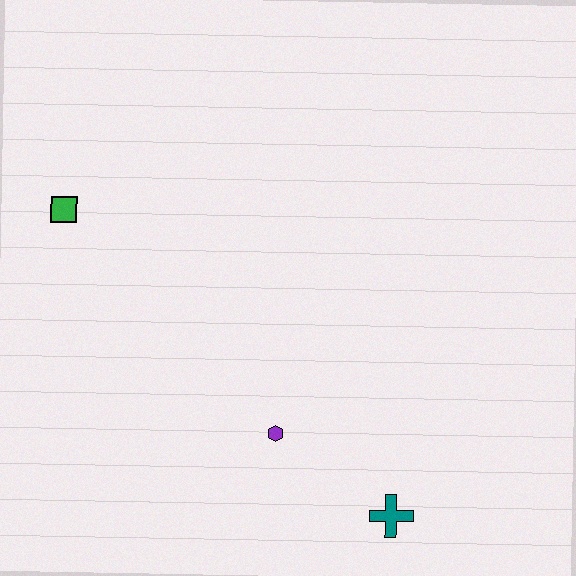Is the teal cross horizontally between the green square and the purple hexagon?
No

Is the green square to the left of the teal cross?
Yes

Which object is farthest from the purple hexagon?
The green square is farthest from the purple hexagon.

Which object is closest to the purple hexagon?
The teal cross is closest to the purple hexagon.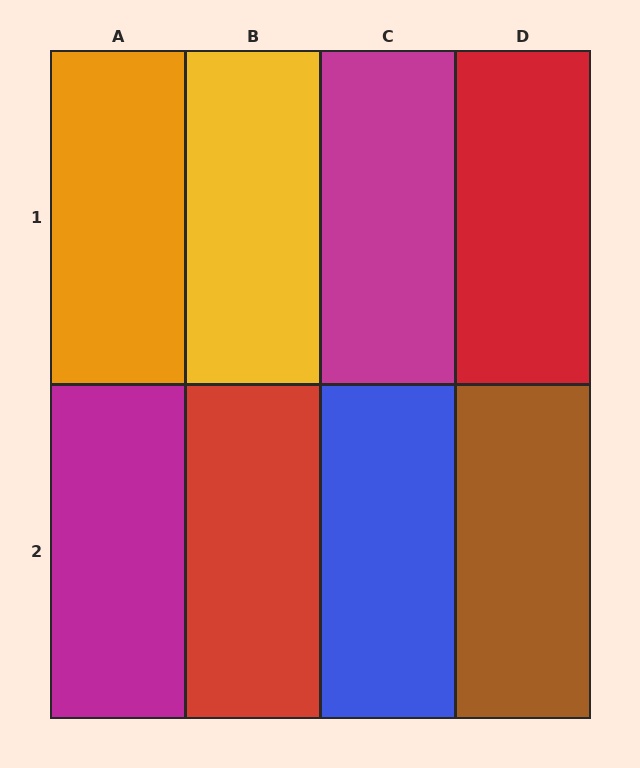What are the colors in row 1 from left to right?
Orange, yellow, magenta, red.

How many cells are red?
2 cells are red.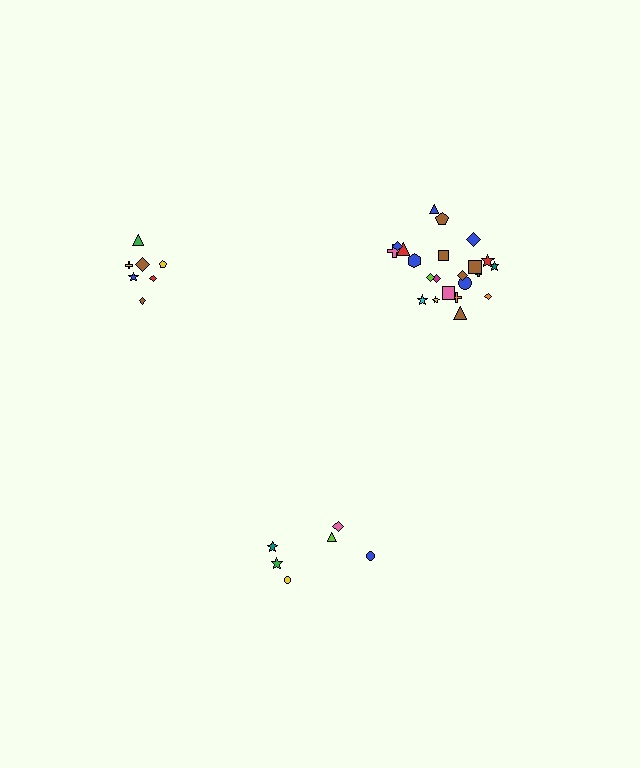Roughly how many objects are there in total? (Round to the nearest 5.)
Roughly 35 objects in total.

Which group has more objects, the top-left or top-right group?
The top-right group.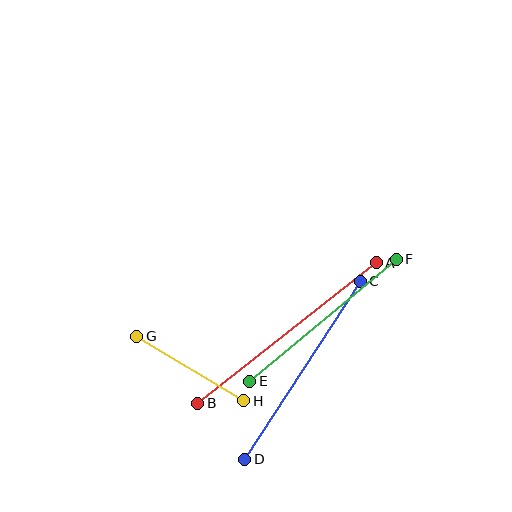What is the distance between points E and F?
The distance is approximately 190 pixels.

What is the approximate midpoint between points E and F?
The midpoint is at approximately (323, 320) pixels.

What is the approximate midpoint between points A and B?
The midpoint is at approximately (287, 333) pixels.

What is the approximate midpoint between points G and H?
The midpoint is at approximately (190, 368) pixels.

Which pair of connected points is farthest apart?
Points A and B are farthest apart.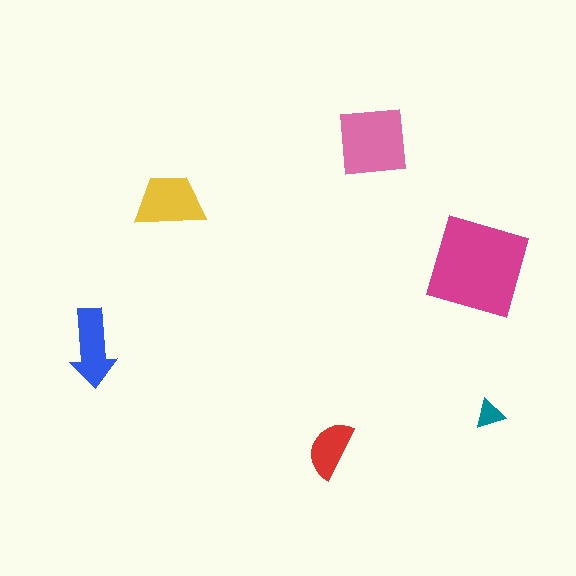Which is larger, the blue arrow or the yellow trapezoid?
The yellow trapezoid.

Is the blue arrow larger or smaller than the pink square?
Smaller.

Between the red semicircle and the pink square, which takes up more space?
The pink square.